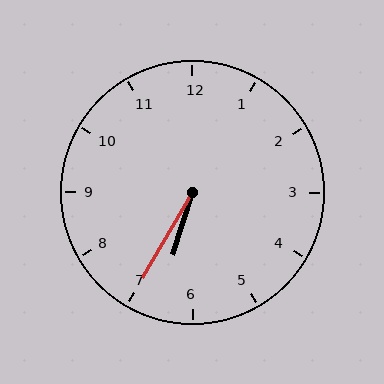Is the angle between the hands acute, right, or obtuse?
It is acute.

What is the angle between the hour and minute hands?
Approximately 12 degrees.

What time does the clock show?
6:35.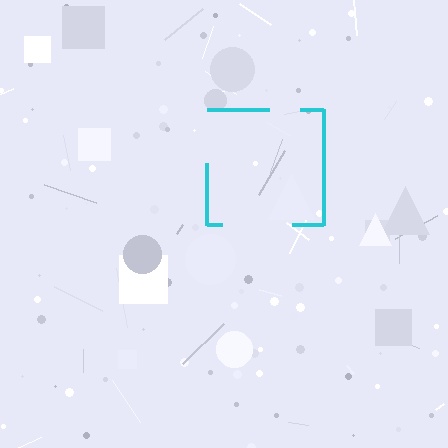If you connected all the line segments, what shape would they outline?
They would outline a square.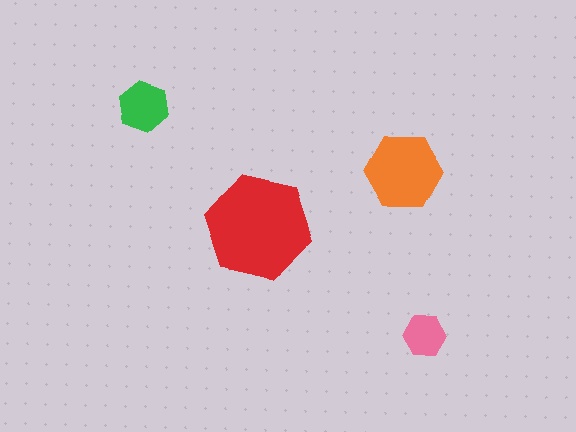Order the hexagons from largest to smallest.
the red one, the orange one, the green one, the pink one.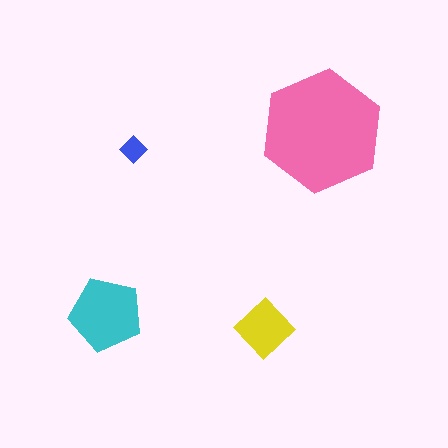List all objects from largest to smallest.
The pink hexagon, the cyan pentagon, the yellow diamond, the blue diamond.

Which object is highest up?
The pink hexagon is topmost.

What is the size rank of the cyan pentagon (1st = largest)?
2nd.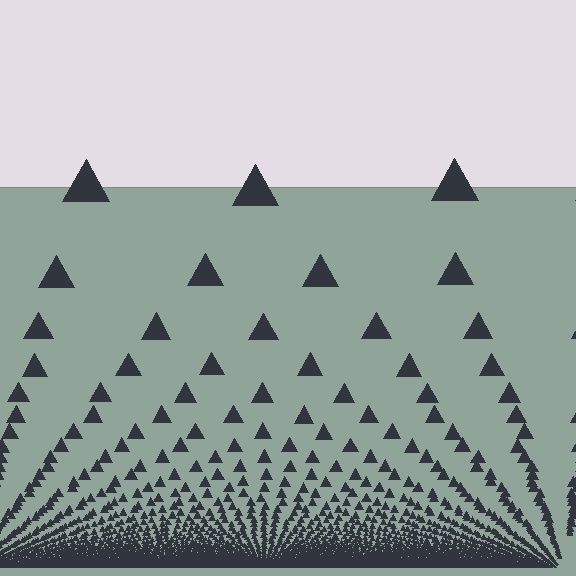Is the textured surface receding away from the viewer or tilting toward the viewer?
The surface appears to tilt toward the viewer. Texture elements get larger and sparser toward the top.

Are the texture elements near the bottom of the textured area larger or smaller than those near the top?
Smaller. The gradient is inverted — elements near the bottom are smaller and denser.